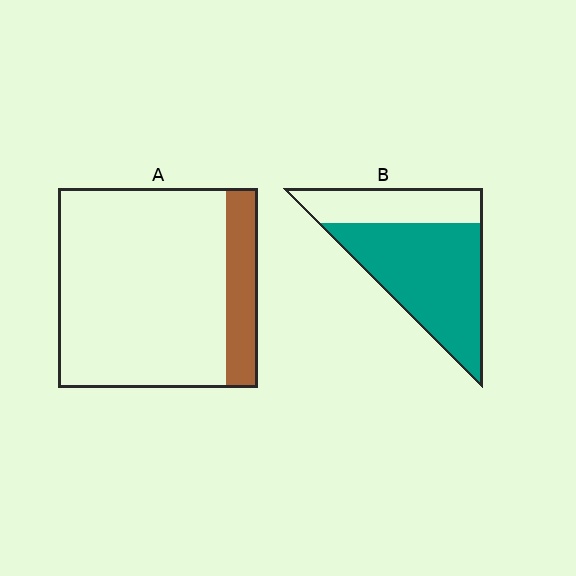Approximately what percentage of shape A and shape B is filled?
A is approximately 15% and B is approximately 70%.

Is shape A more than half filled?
No.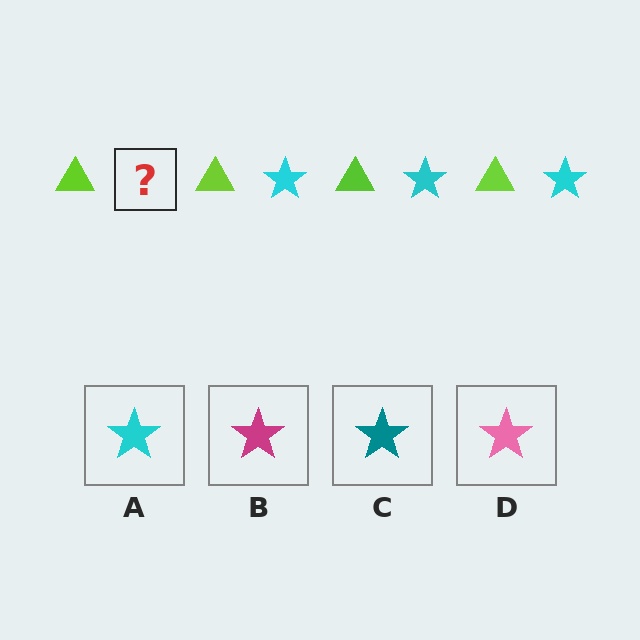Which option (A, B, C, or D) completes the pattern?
A.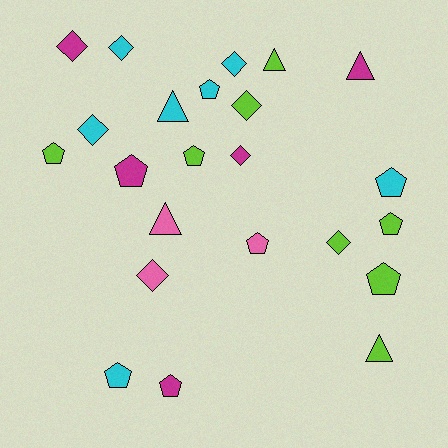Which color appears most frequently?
Lime, with 8 objects.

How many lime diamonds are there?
There are 2 lime diamonds.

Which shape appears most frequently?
Pentagon, with 10 objects.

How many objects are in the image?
There are 23 objects.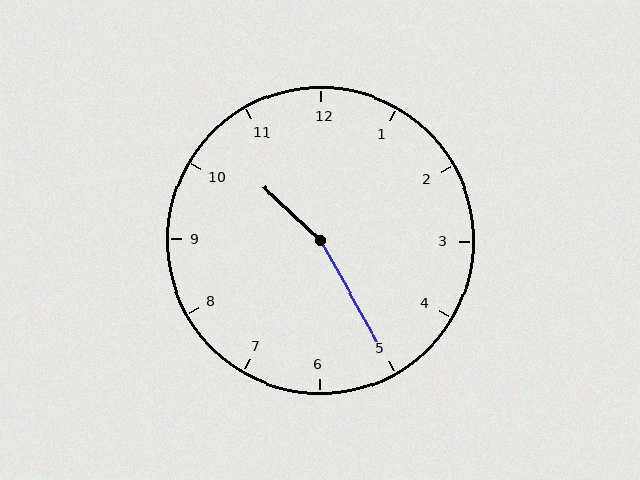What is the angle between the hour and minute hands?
Approximately 162 degrees.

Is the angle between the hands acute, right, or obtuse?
It is obtuse.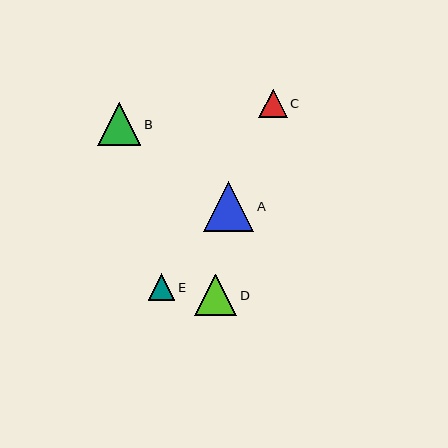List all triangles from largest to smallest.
From largest to smallest: A, B, D, C, E.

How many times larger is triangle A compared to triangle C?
Triangle A is approximately 1.8 times the size of triangle C.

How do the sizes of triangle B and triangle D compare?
Triangle B and triangle D are approximately the same size.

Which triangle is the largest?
Triangle A is the largest with a size of approximately 51 pixels.